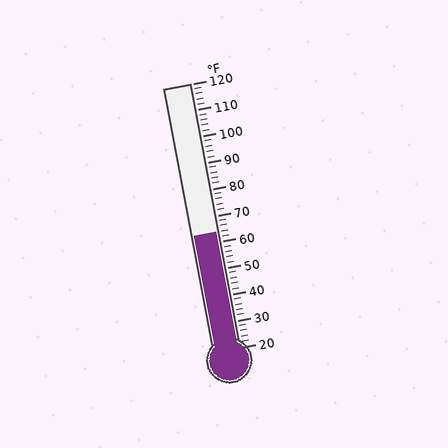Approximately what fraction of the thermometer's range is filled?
The thermometer is filled to approximately 45% of its range.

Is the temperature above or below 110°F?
The temperature is below 110°F.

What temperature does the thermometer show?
The thermometer shows approximately 64°F.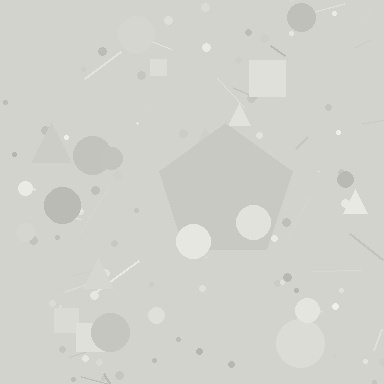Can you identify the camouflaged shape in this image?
The camouflaged shape is a pentagon.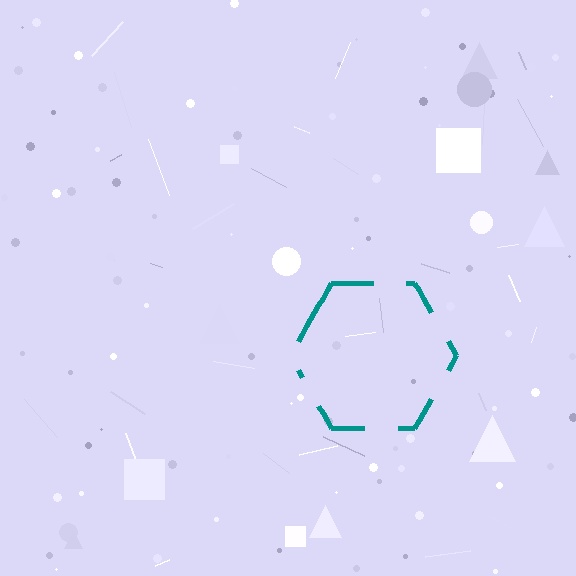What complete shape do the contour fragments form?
The contour fragments form a hexagon.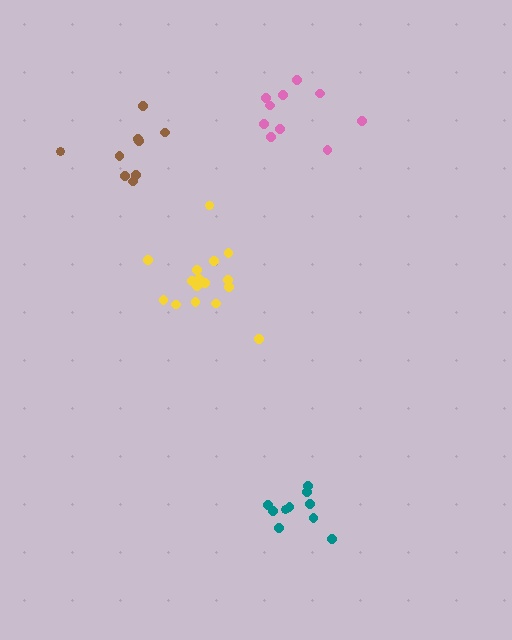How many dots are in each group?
Group 1: 10 dots, Group 2: 10 dots, Group 3: 16 dots, Group 4: 10 dots (46 total).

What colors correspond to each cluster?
The clusters are colored: brown, teal, yellow, pink.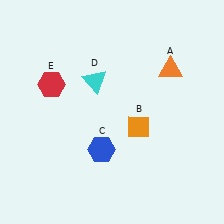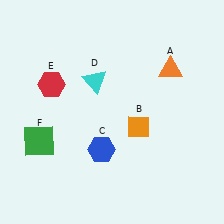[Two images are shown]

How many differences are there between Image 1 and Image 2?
There is 1 difference between the two images.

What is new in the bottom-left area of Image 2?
A green square (F) was added in the bottom-left area of Image 2.